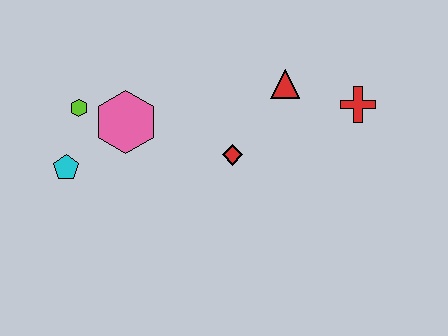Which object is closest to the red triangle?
The red cross is closest to the red triangle.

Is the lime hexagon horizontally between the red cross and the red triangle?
No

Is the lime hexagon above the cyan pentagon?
Yes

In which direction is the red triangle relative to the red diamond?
The red triangle is above the red diamond.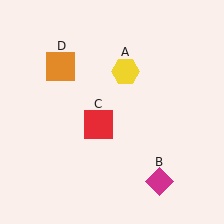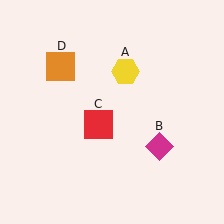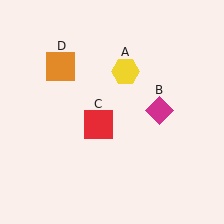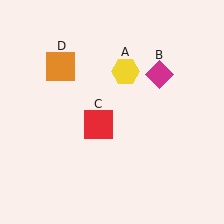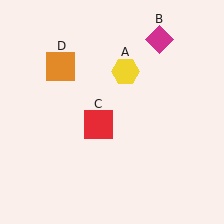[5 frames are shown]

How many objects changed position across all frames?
1 object changed position: magenta diamond (object B).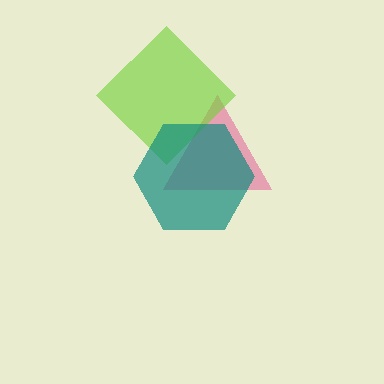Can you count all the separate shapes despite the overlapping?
Yes, there are 3 separate shapes.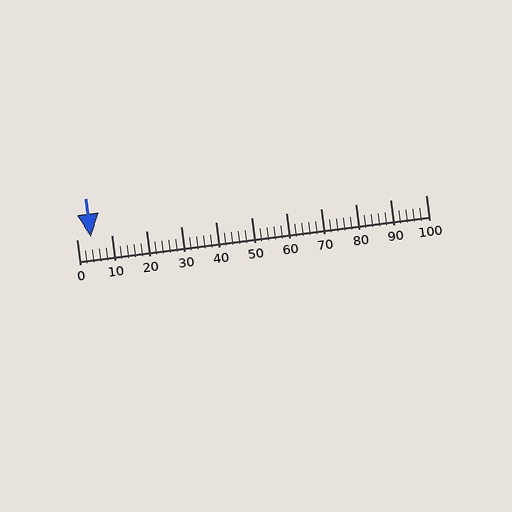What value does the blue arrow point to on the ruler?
The blue arrow points to approximately 4.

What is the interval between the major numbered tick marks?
The major tick marks are spaced 10 units apart.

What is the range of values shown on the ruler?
The ruler shows values from 0 to 100.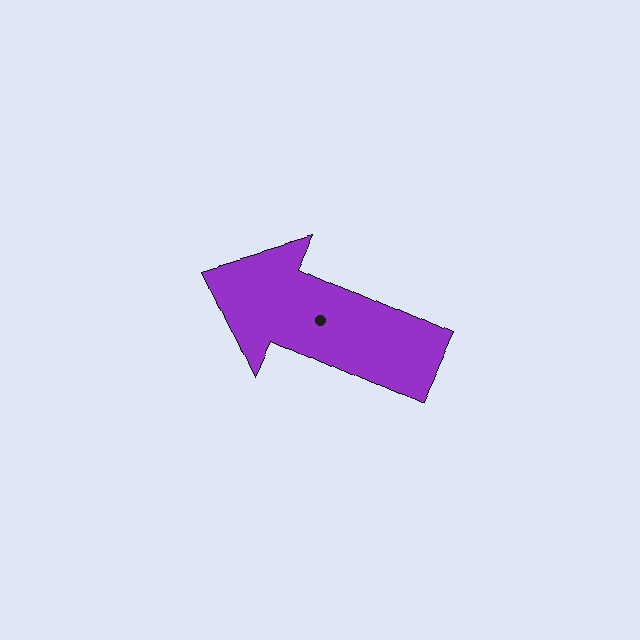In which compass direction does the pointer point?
Northwest.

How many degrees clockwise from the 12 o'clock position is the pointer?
Approximately 294 degrees.